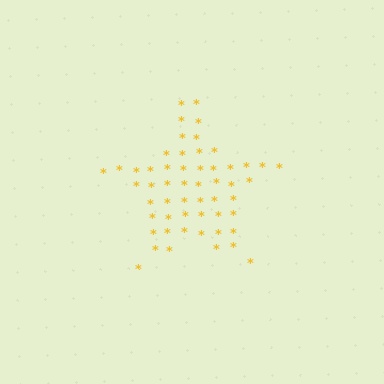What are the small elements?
The small elements are asterisks.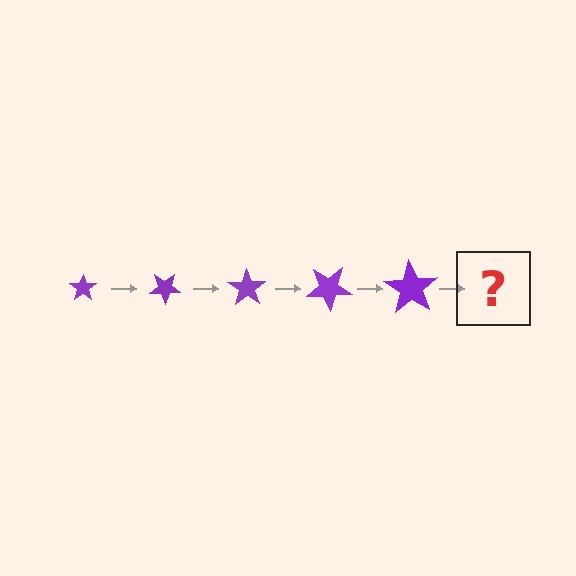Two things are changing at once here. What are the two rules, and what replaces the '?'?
The two rules are that the star grows larger each step and it rotates 35 degrees each step. The '?' should be a star, larger than the previous one and rotated 175 degrees from the start.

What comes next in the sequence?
The next element should be a star, larger than the previous one and rotated 175 degrees from the start.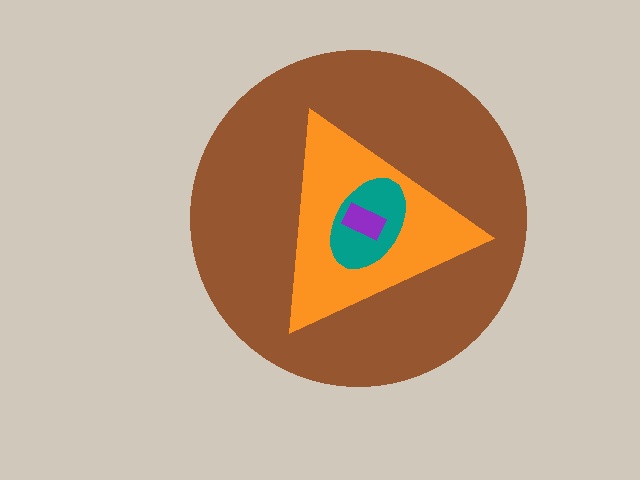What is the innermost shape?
The purple rectangle.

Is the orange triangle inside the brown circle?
Yes.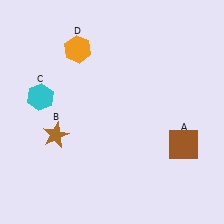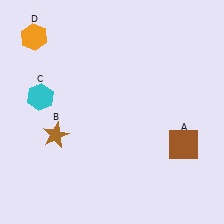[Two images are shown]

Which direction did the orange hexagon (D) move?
The orange hexagon (D) moved left.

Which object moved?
The orange hexagon (D) moved left.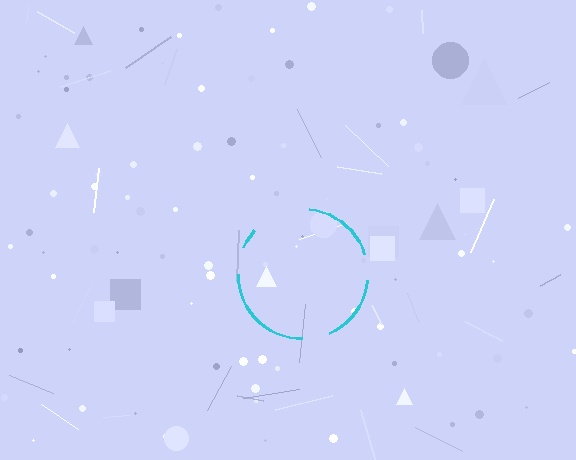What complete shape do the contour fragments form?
The contour fragments form a circle.